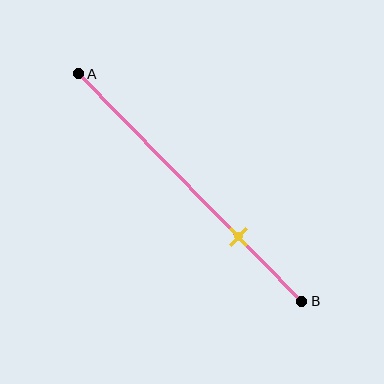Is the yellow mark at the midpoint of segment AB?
No, the mark is at about 70% from A, not at the 50% midpoint.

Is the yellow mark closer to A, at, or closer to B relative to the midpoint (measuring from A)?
The yellow mark is closer to point B than the midpoint of segment AB.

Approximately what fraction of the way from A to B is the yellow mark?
The yellow mark is approximately 70% of the way from A to B.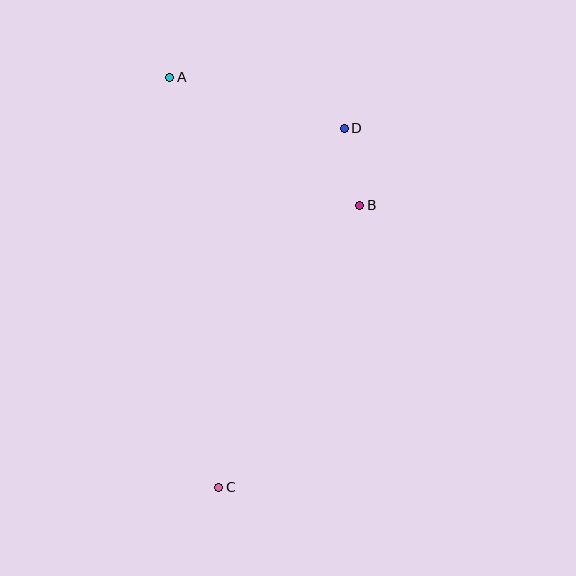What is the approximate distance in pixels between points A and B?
The distance between A and B is approximately 229 pixels.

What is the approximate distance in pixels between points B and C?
The distance between B and C is approximately 315 pixels.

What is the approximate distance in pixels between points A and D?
The distance between A and D is approximately 182 pixels.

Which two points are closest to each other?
Points B and D are closest to each other.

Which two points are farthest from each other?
Points A and C are farthest from each other.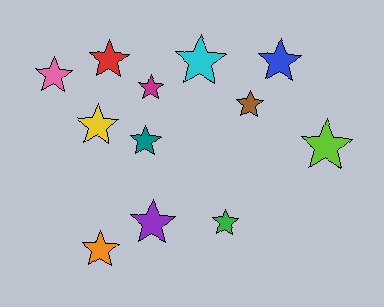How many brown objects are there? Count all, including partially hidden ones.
There is 1 brown object.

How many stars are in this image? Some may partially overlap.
There are 12 stars.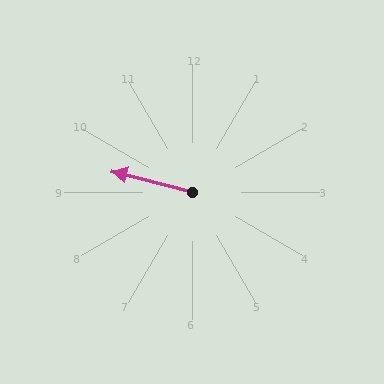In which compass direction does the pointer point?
West.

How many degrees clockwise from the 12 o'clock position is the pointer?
Approximately 285 degrees.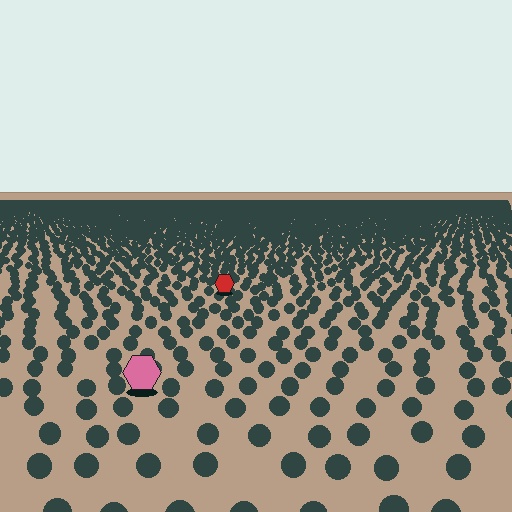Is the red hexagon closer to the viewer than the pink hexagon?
No. The pink hexagon is closer — you can tell from the texture gradient: the ground texture is coarser near it.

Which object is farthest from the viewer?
The red hexagon is farthest from the viewer. It appears smaller and the ground texture around it is denser.